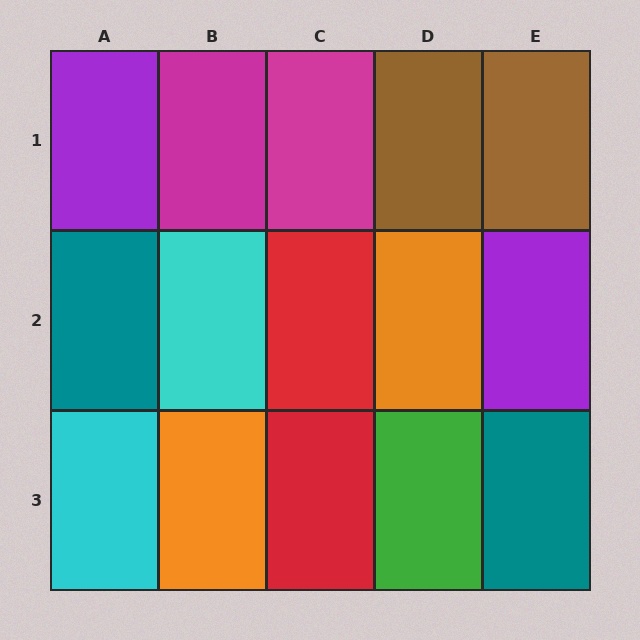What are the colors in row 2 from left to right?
Teal, cyan, red, orange, purple.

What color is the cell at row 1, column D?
Brown.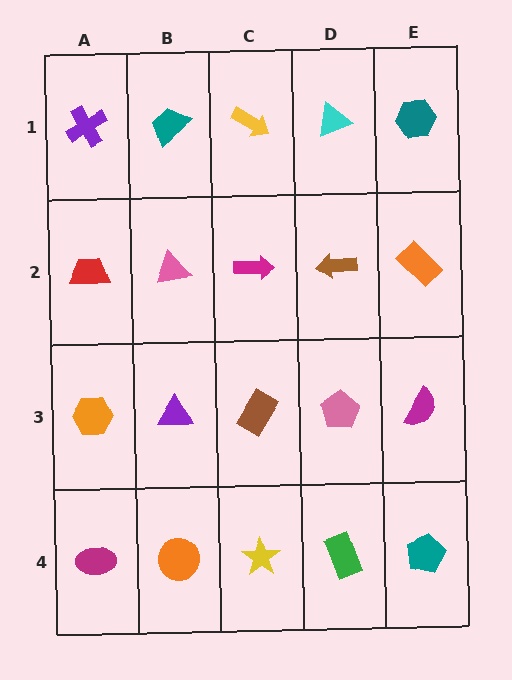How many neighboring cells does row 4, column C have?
3.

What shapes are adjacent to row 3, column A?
A red trapezoid (row 2, column A), a magenta ellipse (row 4, column A), a purple triangle (row 3, column B).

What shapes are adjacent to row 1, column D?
A brown arrow (row 2, column D), a yellow arrow (row 1, column C), a teal hexagon (row 1, column E).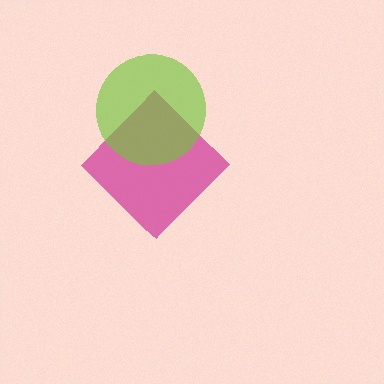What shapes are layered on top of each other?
The layered shapes are: a magenta diamond, a lime circle.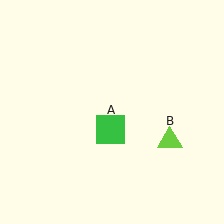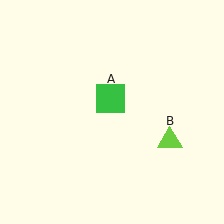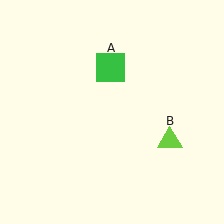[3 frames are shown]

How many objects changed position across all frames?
1 object changed position: green square (object A).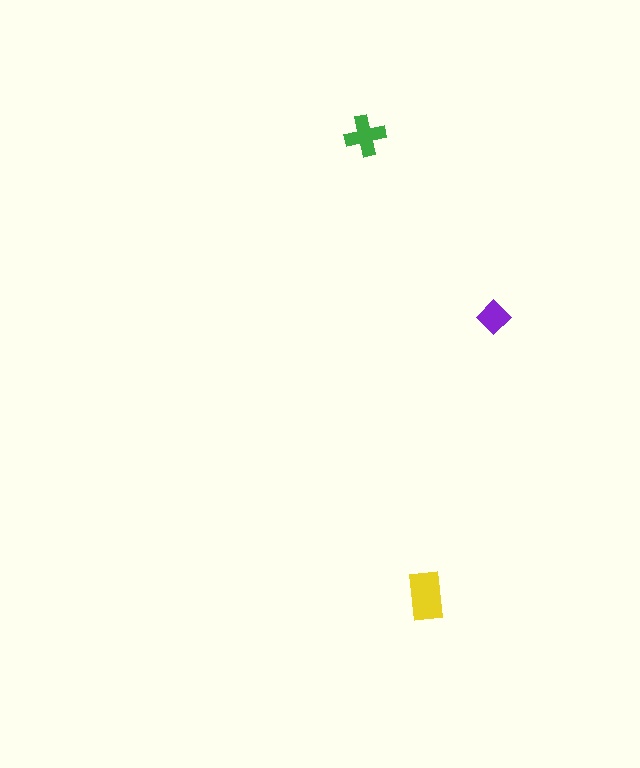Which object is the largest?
The yellow rectangle.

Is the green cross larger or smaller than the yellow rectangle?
Smaller.